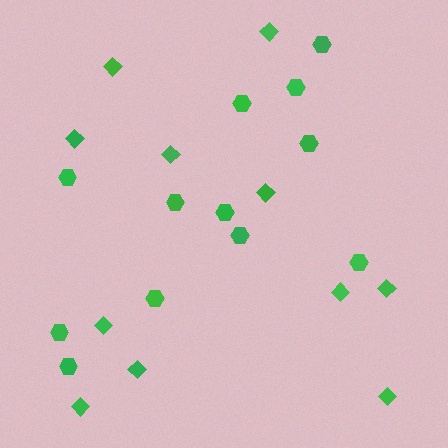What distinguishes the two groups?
There are 2 groups: one group of diamonds (11) and one group of hexagons (12).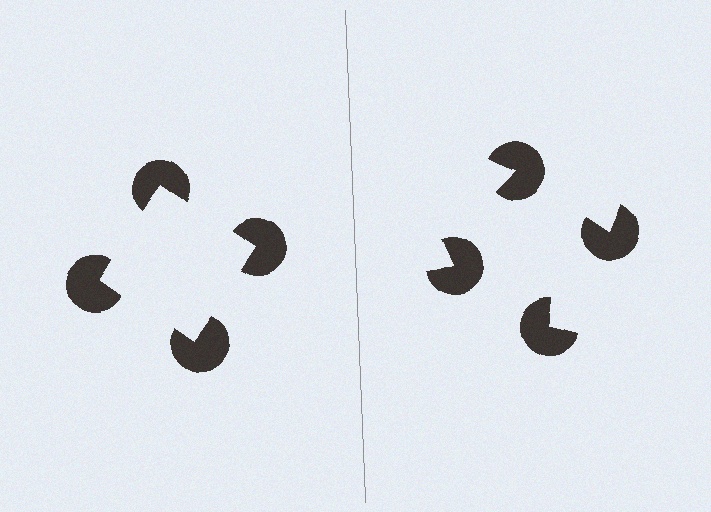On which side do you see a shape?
An illusory square appears on the left side. On the right side the wedge cuts are rotated, so no coherent shape forms.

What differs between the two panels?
The pac-man discs are positioned identically on both sides; only the wedge orientations differ. On the left they align to a square; on the right they are misaligned.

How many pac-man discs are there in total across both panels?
8 — 4 on each side.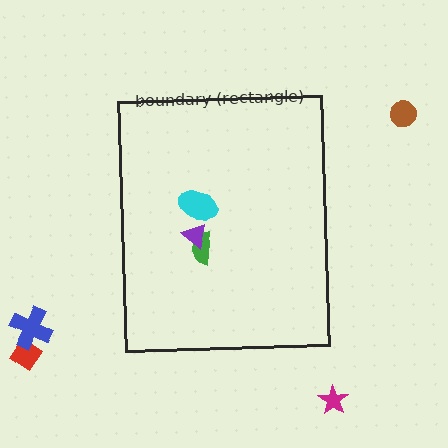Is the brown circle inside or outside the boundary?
Outside.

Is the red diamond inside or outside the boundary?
Outside.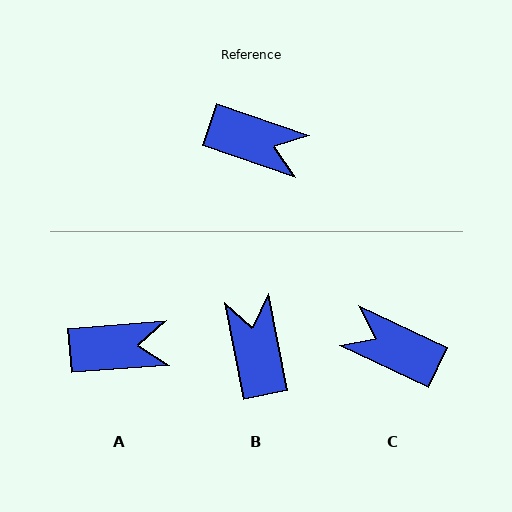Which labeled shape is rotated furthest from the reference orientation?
C, about 174 degrees away.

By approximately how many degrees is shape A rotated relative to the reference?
Approximately 23 degrees counter-clockwise.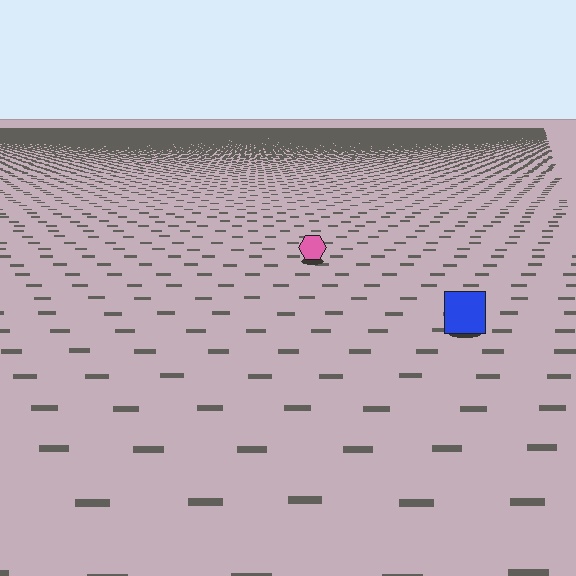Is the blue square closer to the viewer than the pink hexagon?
Yes. The blue square is closer — you can tell from the texture gradient: the ground texture is coarser near it.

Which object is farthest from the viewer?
The pink hexagon is farthest from the viewer. It appears smaller and the ground texture around it is denser.